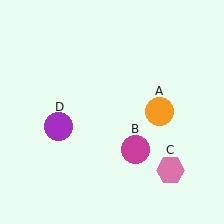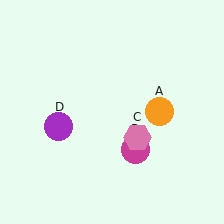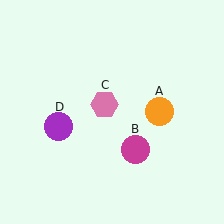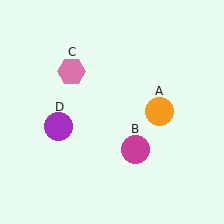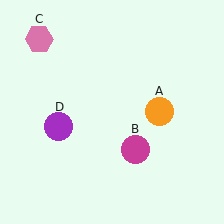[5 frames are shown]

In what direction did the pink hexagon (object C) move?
The pink hexagon (object C) moved up and to the left.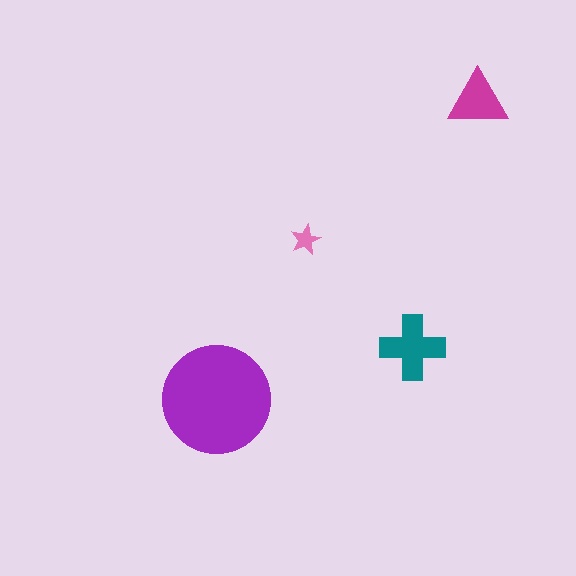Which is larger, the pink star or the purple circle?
The purple circle.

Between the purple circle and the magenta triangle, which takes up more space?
The purple circle.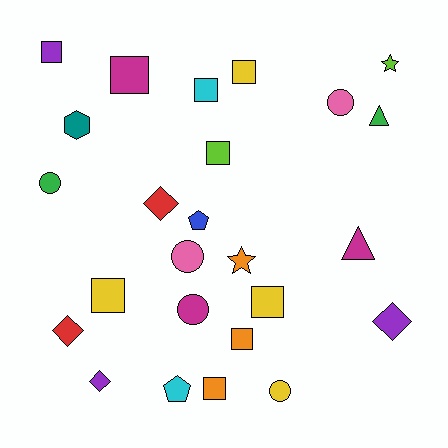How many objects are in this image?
There are 25 objects.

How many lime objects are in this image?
There are 2 lime objects.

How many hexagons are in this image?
There is 1 hexagon.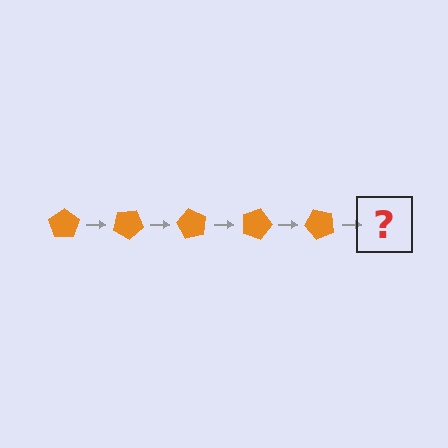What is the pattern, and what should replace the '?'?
The pattern is that the pentagon rotates 30 degrees each step. The '?' should be an orange pentagon rotated 150 degrees.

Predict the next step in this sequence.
The next step is an orange pentagon rotated 150 degrees.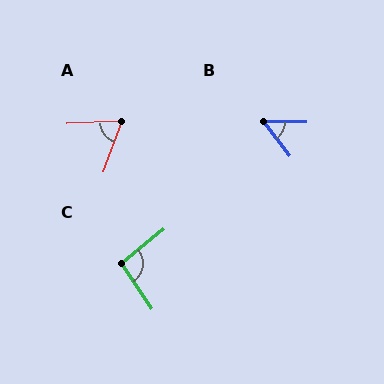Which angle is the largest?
C, at approximately 96 degrees.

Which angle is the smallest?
B, at approximately 51 degrees.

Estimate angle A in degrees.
Approximately 67 degrees.